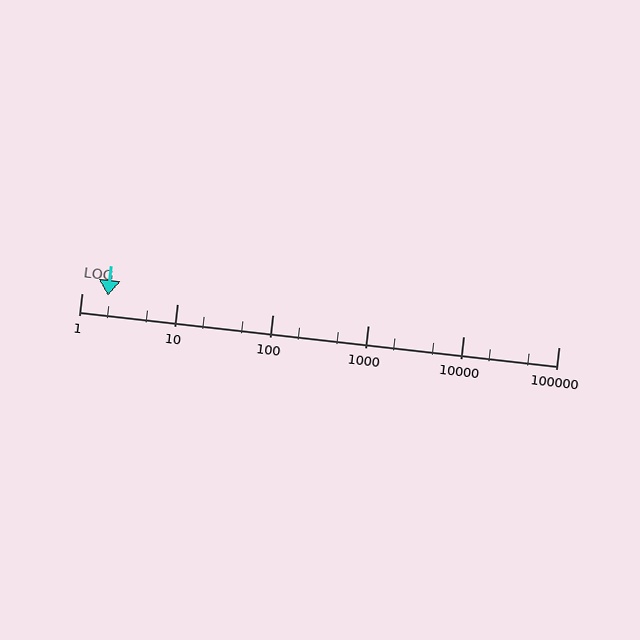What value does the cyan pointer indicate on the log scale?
The pointer indicates approximately 1.9.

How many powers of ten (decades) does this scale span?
The scale spans 5 decades, from 1 to 100000.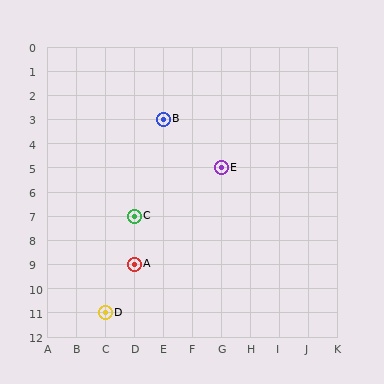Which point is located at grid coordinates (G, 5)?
Point E is at (G, 5).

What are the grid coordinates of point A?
Point A is at grid coordinates (D, 9).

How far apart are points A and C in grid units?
Points A and C are 2 rows apart.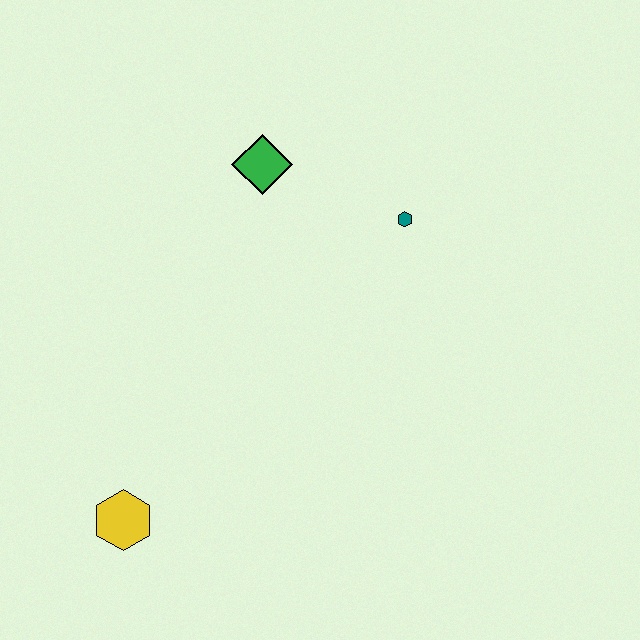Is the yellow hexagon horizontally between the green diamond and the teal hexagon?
No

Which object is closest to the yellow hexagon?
The green diamond is closest to the yellow hexagon.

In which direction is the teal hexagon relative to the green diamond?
The teal hexagon is to the right of the green diamond.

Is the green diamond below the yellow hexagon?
No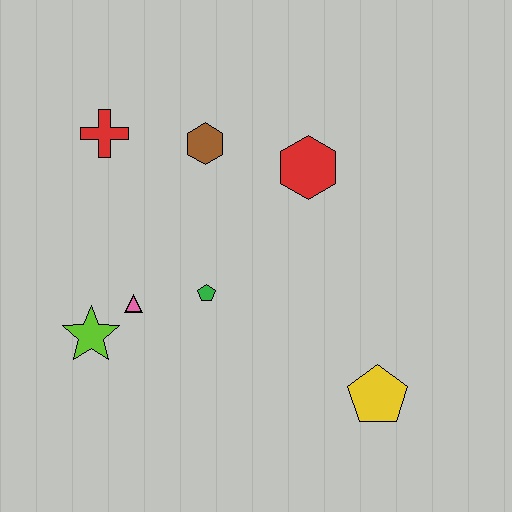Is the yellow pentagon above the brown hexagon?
No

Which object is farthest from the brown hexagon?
The yellow pentagon is farthest from the brown hexagon.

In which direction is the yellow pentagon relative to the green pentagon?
The yellow pentagon is to the right of the green pentagon.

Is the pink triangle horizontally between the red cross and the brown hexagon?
Yes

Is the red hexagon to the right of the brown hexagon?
Yes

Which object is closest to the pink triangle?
The lime star is closest to the pink triangle.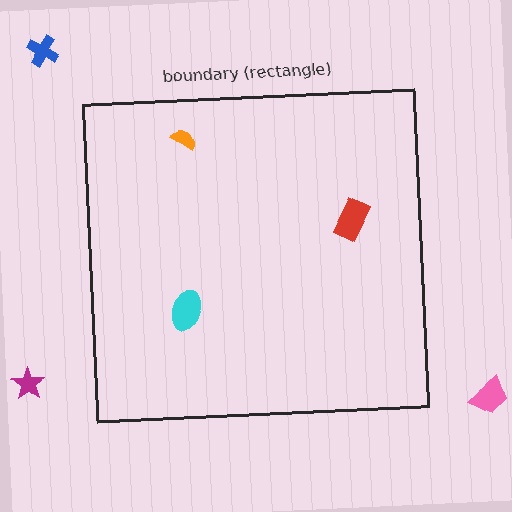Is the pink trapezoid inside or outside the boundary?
Outside.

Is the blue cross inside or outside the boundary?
Outside.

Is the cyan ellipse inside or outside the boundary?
Inside.